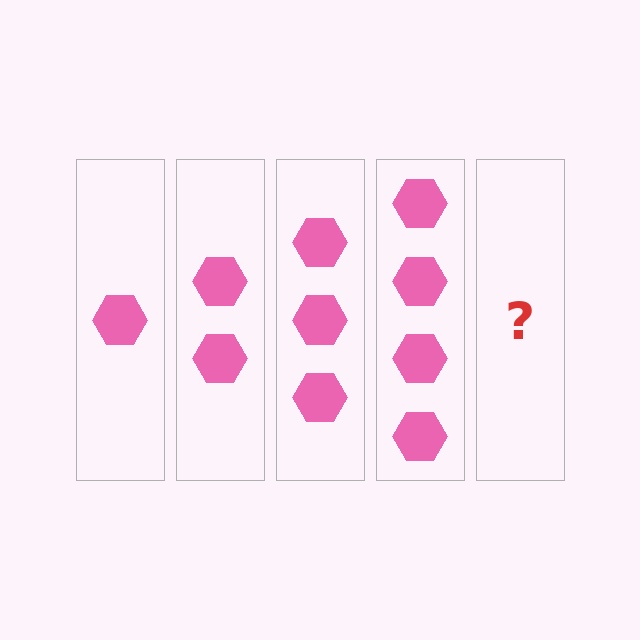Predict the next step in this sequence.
The next step is 5 hexagons.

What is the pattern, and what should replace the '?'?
The pattern is that each step adds one more hexagon. The '?' should be 5 hexagons.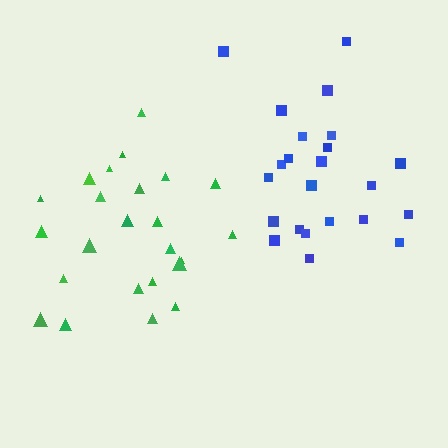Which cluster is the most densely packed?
Blue.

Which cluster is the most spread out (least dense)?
Green.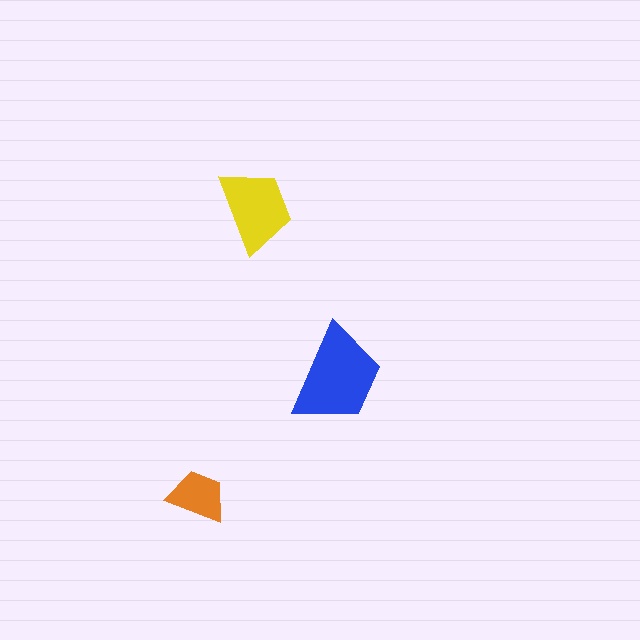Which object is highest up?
The yellow trapezoid is topmost.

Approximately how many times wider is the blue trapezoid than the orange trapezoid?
About 1.5 times wider.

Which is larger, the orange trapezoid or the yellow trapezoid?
The yellow one.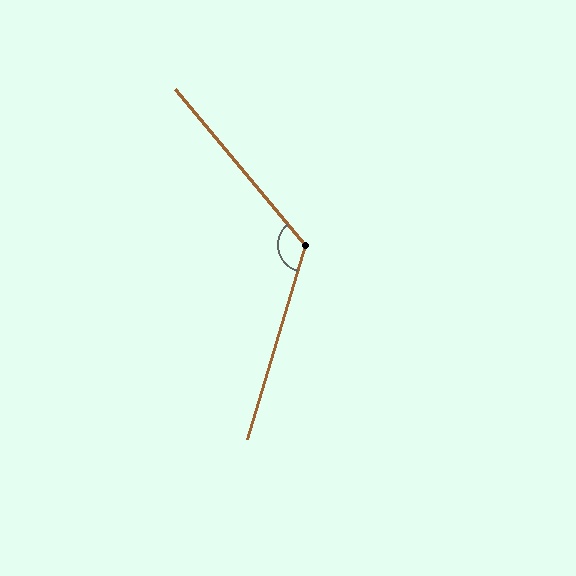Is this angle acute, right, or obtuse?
It is obtuse.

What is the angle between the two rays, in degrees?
Approximately 123 degrees.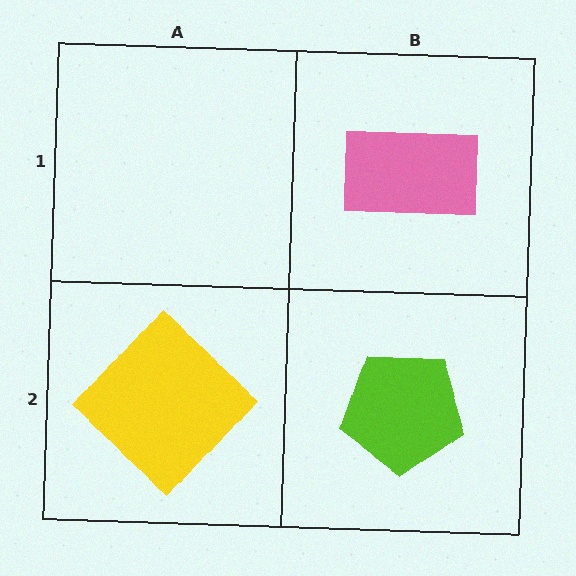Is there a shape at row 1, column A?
No, that cell is empty.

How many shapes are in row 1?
1 shape.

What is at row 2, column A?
A yellow diamond.